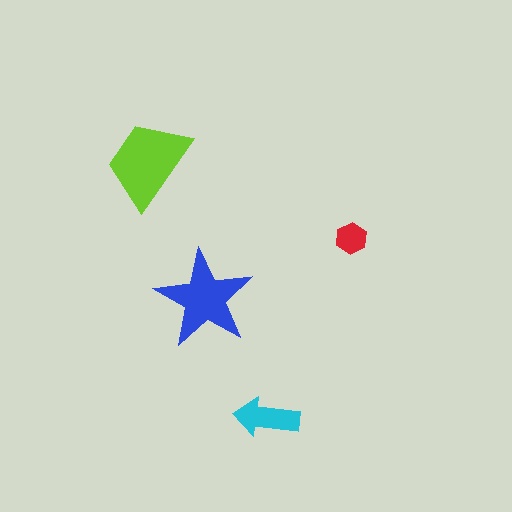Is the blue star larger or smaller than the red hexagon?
Larger.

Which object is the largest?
The lime trapezoid.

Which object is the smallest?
The red hexagon.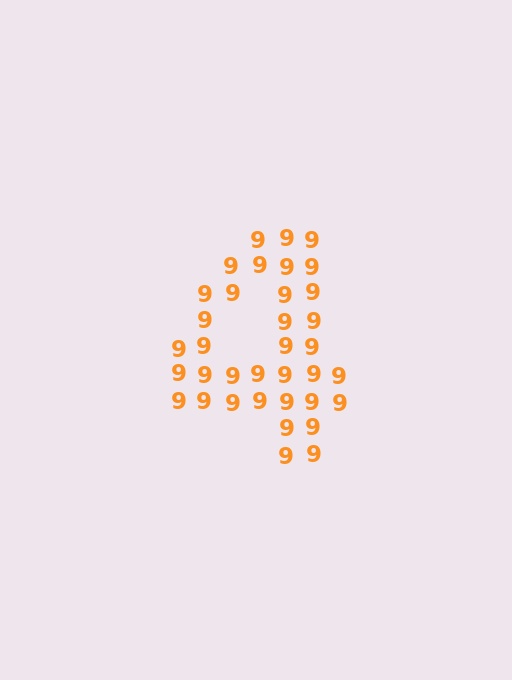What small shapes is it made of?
It is made of small digit 9's.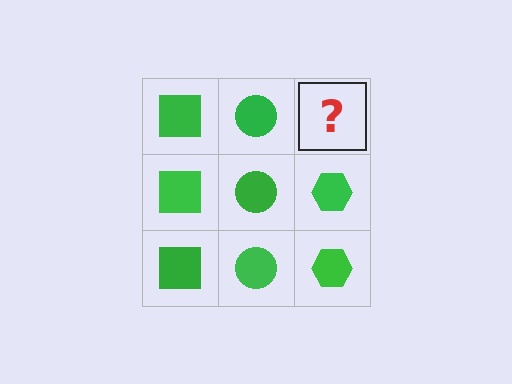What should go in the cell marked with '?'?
The missing cell should contain a green hexagon.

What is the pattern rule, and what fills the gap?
The rule is that each column has a consistent shape. The gap should be filled with a green hexagon.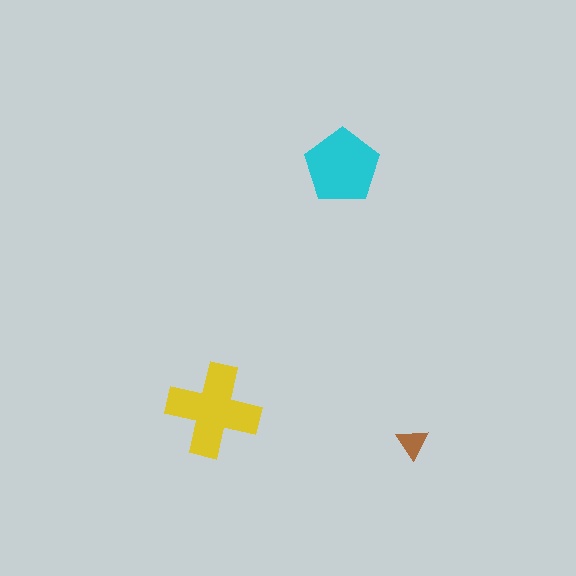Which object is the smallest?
The brown triangle.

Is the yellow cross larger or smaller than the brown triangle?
Larger.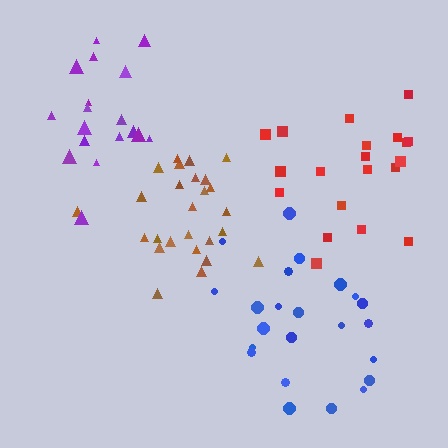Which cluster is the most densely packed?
Purple.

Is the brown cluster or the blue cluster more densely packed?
Brown.